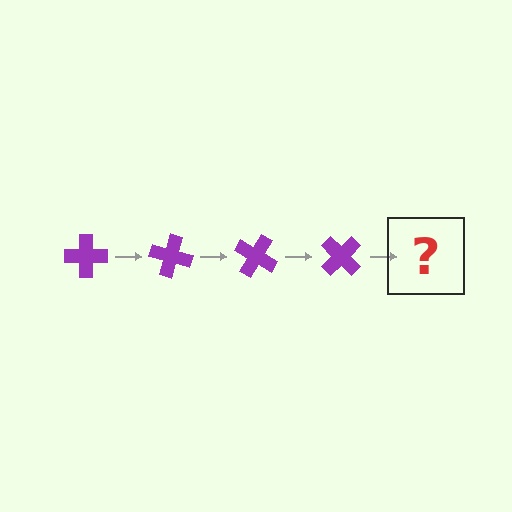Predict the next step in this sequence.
The next step is a purple cross rotated 60 degrees.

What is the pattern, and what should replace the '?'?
The pattern is that the cross rotates 15 degrees each step. The '?' should be a purple cross rotated 60 degrees.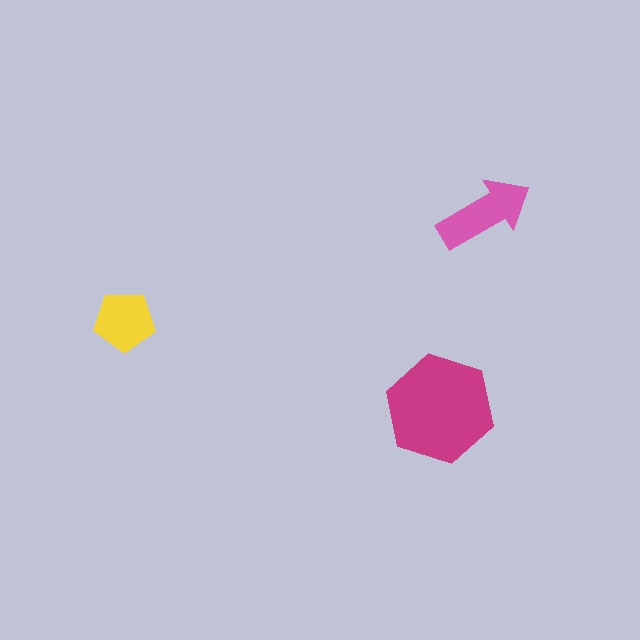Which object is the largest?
The magenta hexagon.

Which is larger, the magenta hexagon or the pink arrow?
The magenta hexagon.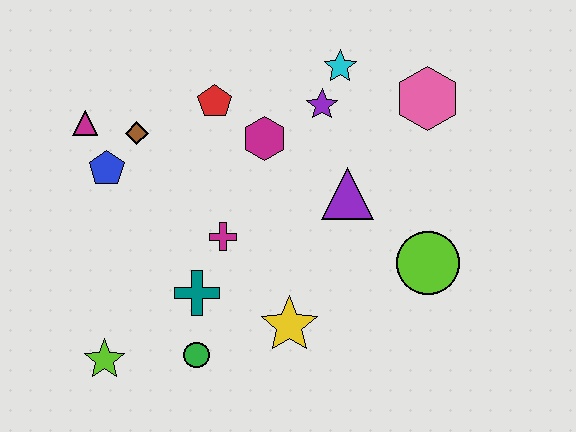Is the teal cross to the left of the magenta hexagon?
Yes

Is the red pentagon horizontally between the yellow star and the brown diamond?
Yes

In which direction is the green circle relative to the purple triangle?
The green circle is below the purple triangle.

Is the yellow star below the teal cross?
Yes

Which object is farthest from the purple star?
The lime star is farthest from the purple star.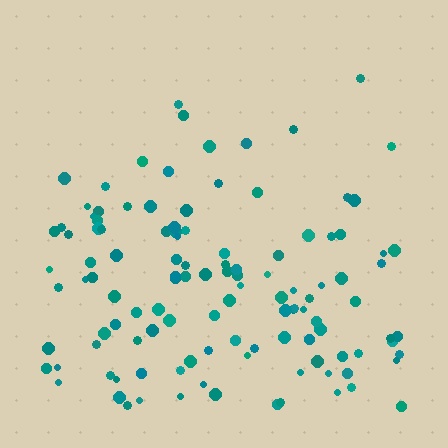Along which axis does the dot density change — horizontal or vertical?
Vertical.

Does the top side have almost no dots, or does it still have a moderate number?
Still a moderate number, just noticeably fewer than the bottom.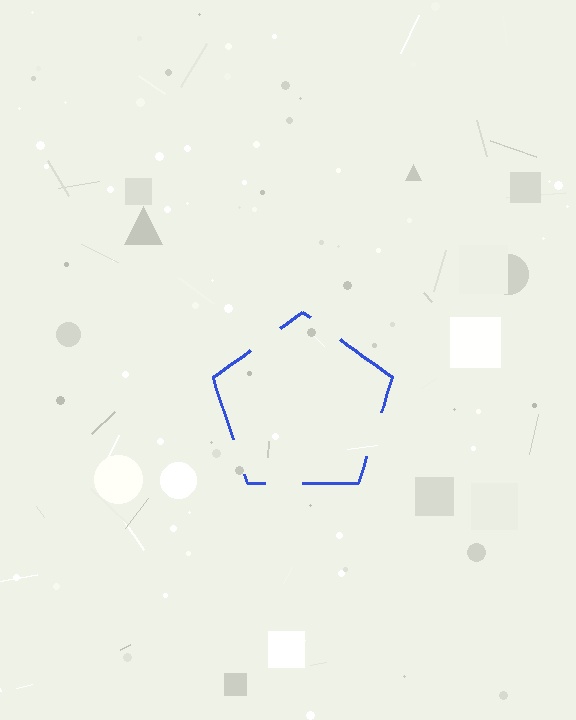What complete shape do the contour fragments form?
The contour fragments form a pentagon.